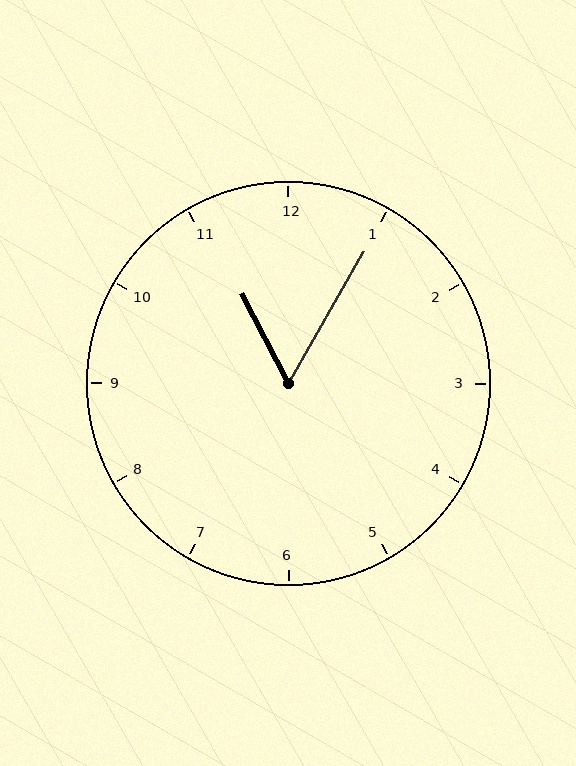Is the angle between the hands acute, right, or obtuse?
It is acute.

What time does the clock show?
11:05.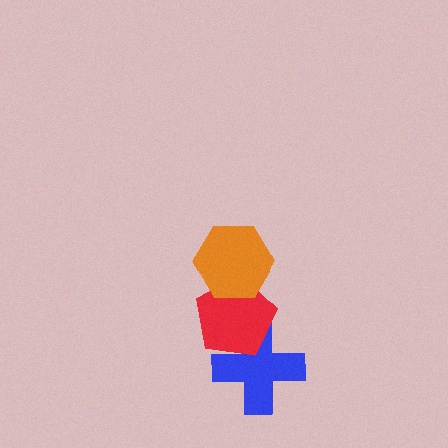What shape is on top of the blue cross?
The red pentagon is on top of the blue cross.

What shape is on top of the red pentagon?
The orange hexagon is on top of the red pentagon.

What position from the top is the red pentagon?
The red pentagon is 2nd from the top.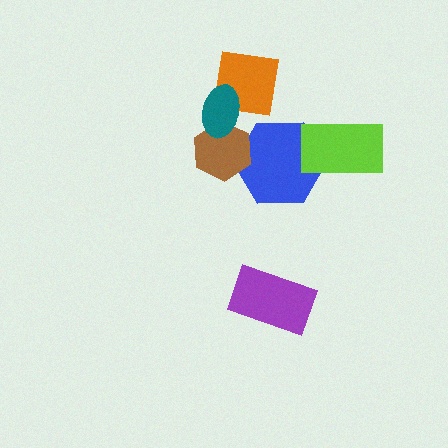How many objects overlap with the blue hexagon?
2 objects overlap with the blue hexagon.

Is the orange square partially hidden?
Yes, it is partially covered by another shape.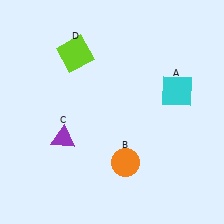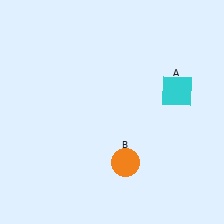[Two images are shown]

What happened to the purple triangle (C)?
The purple triangle (C) was removed in Image 2. It was in the bottom-left area of Image 1.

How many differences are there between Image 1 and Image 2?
There are 2 differences between the two images.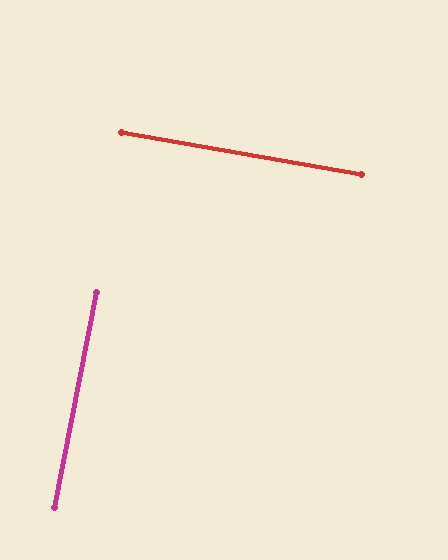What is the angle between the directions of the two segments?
Approximately 89 degrees.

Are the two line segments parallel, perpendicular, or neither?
Perpendicular — they meet at approximately 89°.